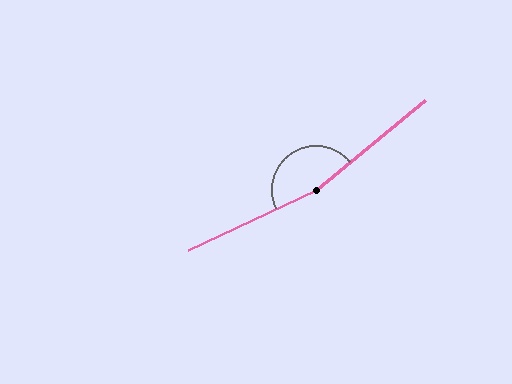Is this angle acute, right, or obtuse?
It is obtuse.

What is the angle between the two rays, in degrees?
Approximately 166 degrees.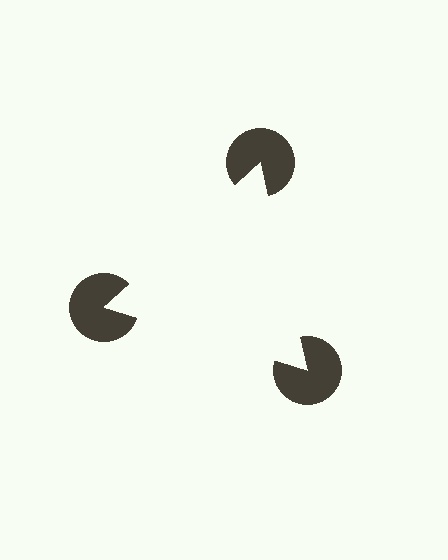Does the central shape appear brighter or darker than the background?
It typically appears slightly brighter than the background, even though no actual brightness change is drawn.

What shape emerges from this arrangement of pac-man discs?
An illusory triangle — its edges are inferred from the aligned wedge cuts in the pac-man discs, not physically drawn.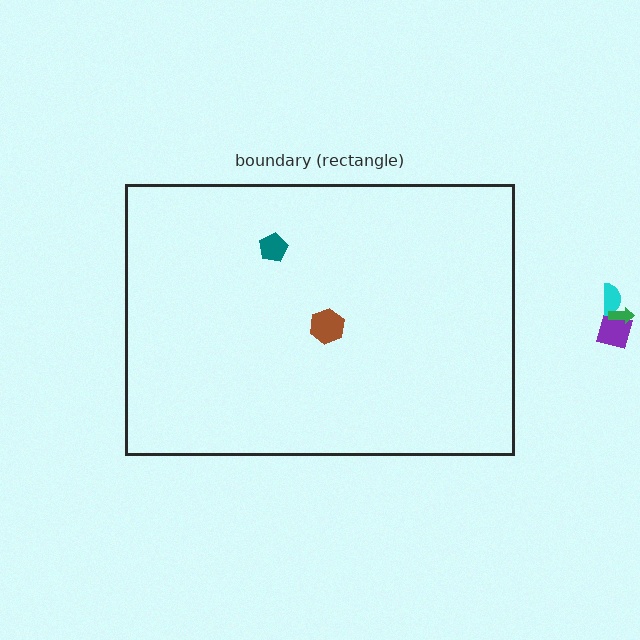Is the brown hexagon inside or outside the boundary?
Inside.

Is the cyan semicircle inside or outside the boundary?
Outside.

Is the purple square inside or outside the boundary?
Outside.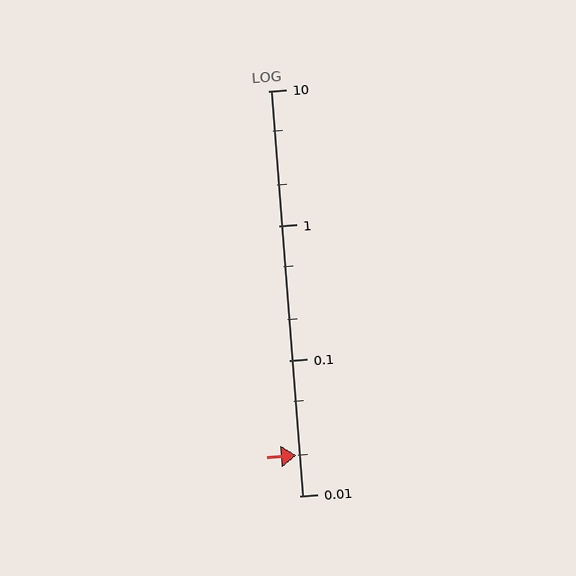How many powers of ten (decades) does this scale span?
The scale spans 3 decades, from 0.01 to 10.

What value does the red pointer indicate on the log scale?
The pointer indicates approximately 0.02.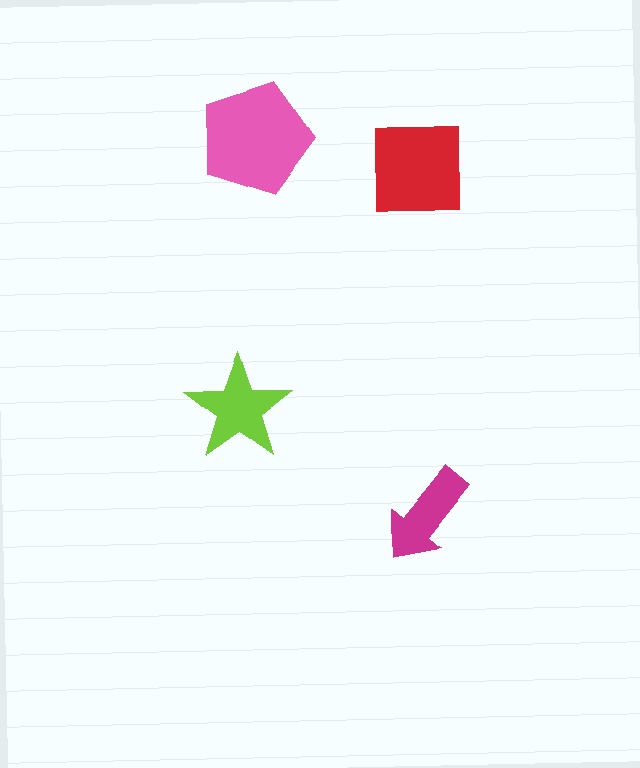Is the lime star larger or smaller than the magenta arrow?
Larger.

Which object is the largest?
The pink pentagon.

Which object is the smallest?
The magenta arrow.